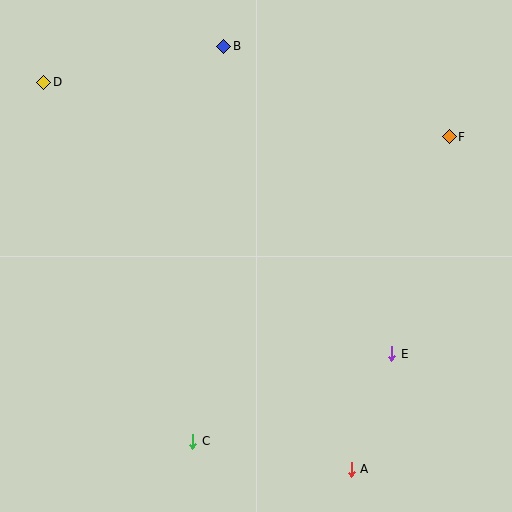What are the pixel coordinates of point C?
Point C is at (193, 441).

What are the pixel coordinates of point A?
Point A is at (351, 469).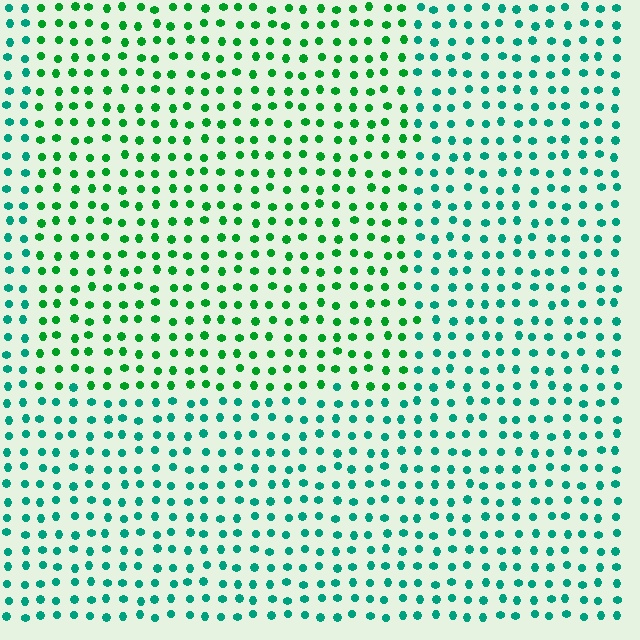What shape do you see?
I see a rectangle.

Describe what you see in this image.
The image is filled with small teal elements in a uniform arrangement. A rectangle-shaped region is visible where the elements are tinted to a slightly different hue, forming a subtle color boundary.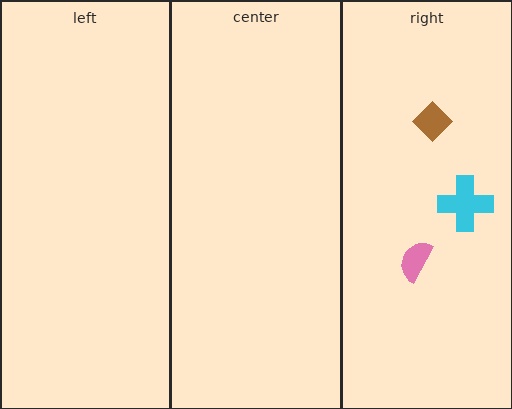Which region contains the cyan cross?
The right region.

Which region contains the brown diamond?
The right region.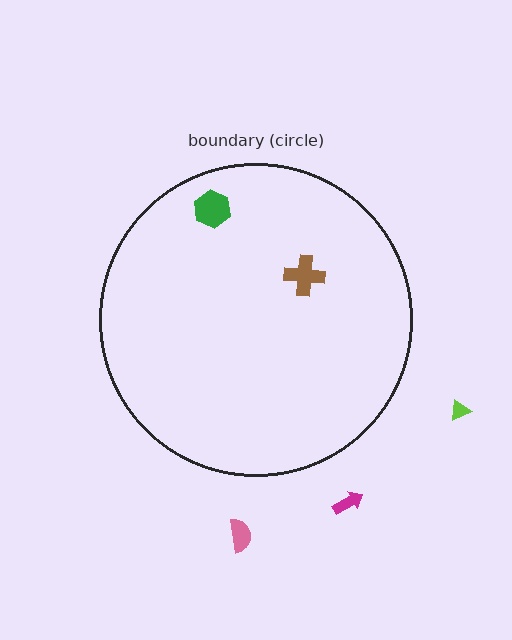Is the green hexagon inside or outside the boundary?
Inside.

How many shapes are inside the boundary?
2 inside, 3 outside.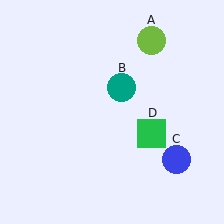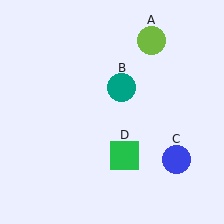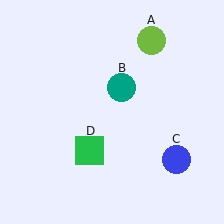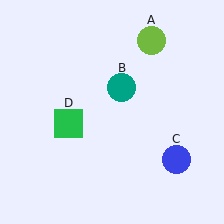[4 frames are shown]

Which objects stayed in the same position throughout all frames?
Lime circle (object A) and teal circle (object B) and blue circle (object C) remained stationary.